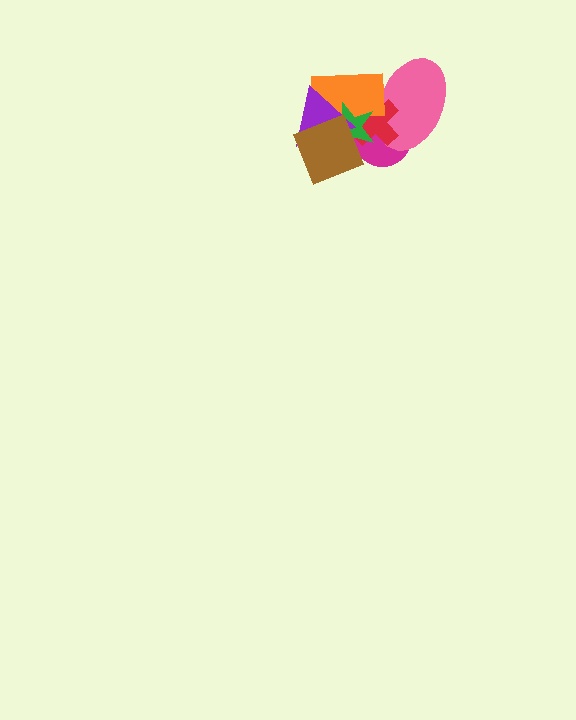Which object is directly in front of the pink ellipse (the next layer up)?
The red cross is directly in front of the pink ellipse.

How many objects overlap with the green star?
6 objects overlap with the green star.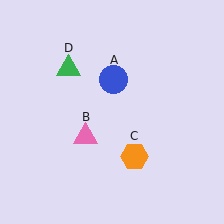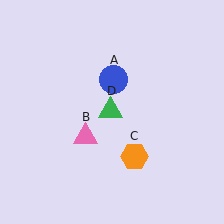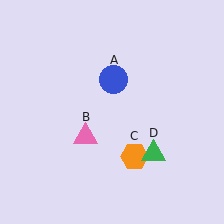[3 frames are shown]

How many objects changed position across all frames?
1 object changed position: green triangle (object D).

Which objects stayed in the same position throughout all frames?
Blue circle (object A) and pink triangle (object B) and orange hexagon (object C) remained stationary.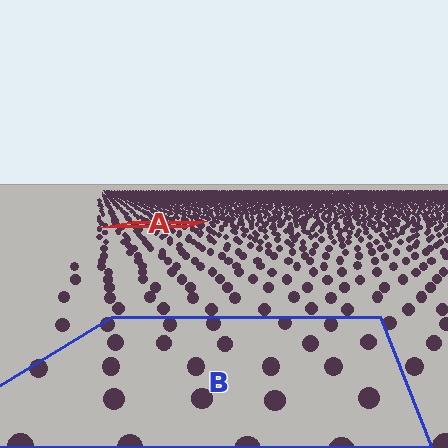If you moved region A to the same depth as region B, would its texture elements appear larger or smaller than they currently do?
They would appear larger. At a closer depth, the same texture elements are projected at a bigger on-screen size.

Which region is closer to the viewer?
Region B is closer. The texture elements there are larger and more spread out.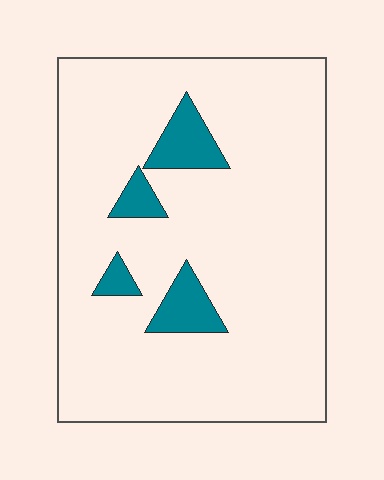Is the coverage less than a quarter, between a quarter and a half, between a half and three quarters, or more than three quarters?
Less than a quarter.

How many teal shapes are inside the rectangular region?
4.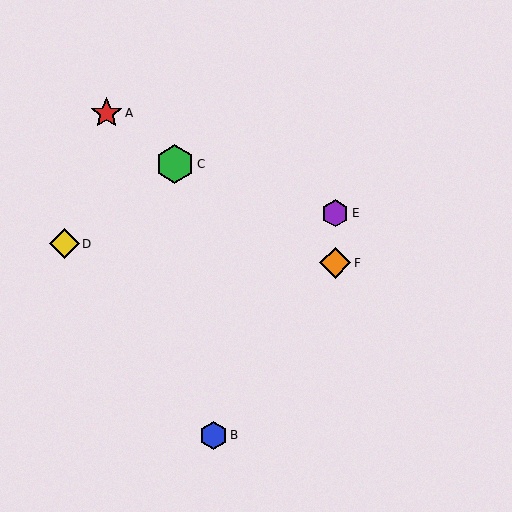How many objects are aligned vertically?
2 objects (E, F) are aligned vertically.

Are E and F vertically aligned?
Yes, both are at x≈335.